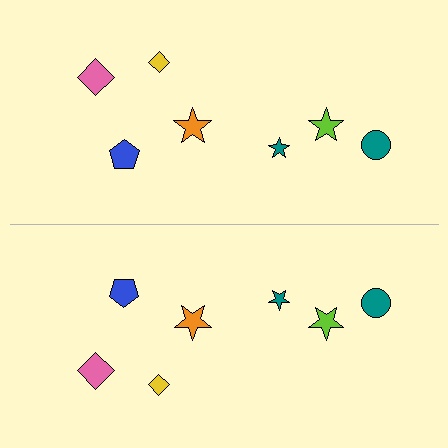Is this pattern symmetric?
Yes, this pattern has bilateral (reflection) symmetry.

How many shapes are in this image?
There are 14 shapes in this image.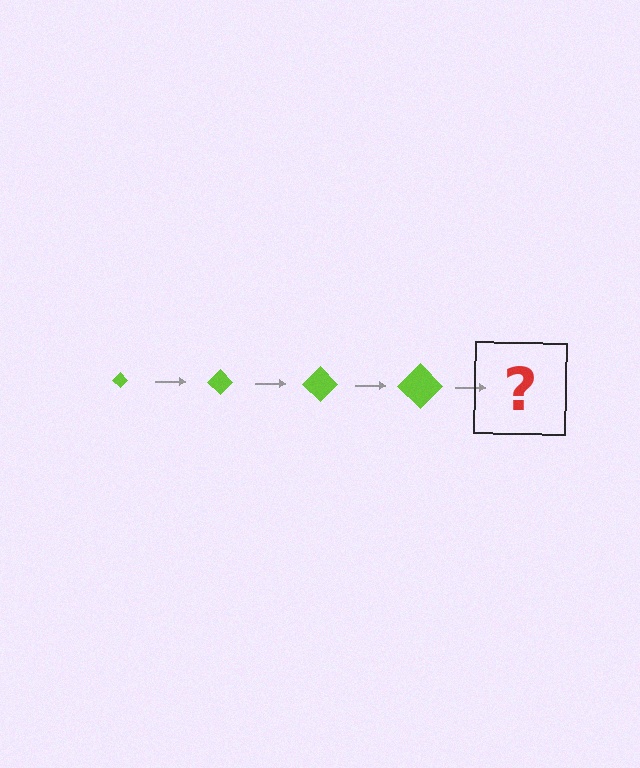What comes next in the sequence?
The next element should be a lime diamond, larger than the previous one.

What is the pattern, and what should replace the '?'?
The pattern is that the diamond gets progressively larger each step. The '?' should be a lime diamond, larger than the previous one.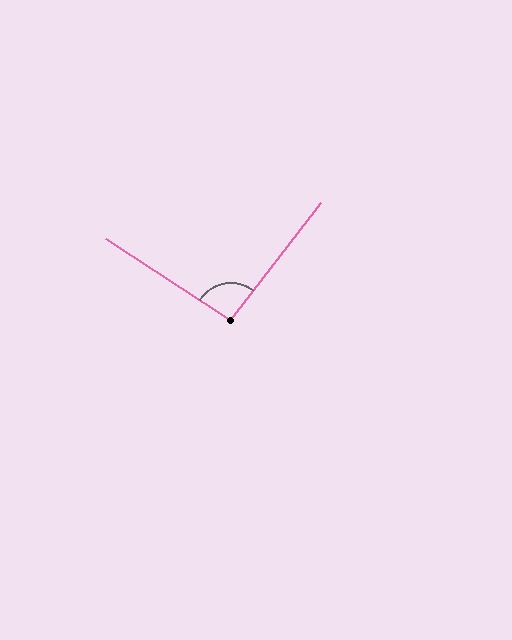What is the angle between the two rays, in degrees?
Approximately 95 degrees.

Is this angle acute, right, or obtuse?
It is approximately a right angle.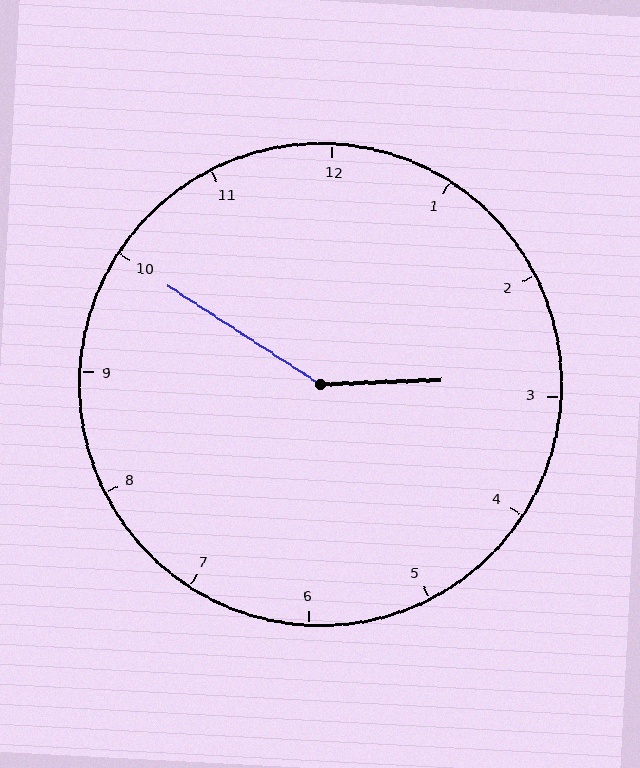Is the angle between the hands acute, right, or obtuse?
It is obtuse.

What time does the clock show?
2:50.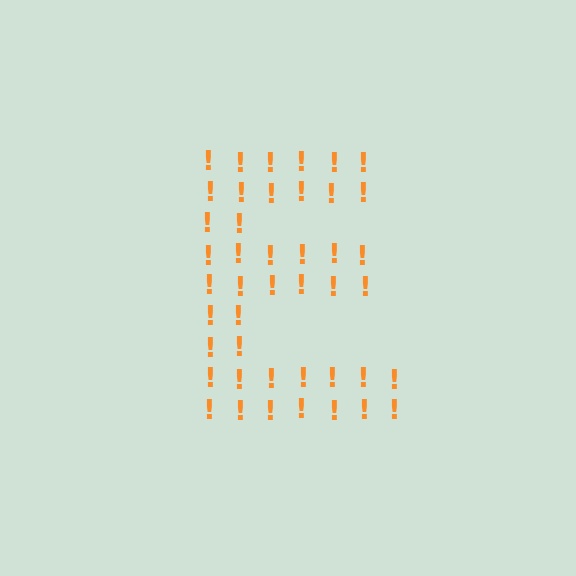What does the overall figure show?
The overall figure shows the letter E.